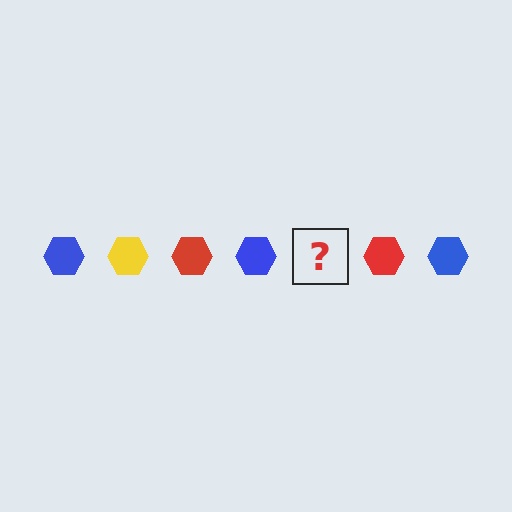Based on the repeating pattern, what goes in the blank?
The blank should be a yellow hexagon.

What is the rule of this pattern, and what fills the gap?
The rule is that the pattern cycles through blue, yellow, red hexagons. The gap should be filled with a yellow hexagon.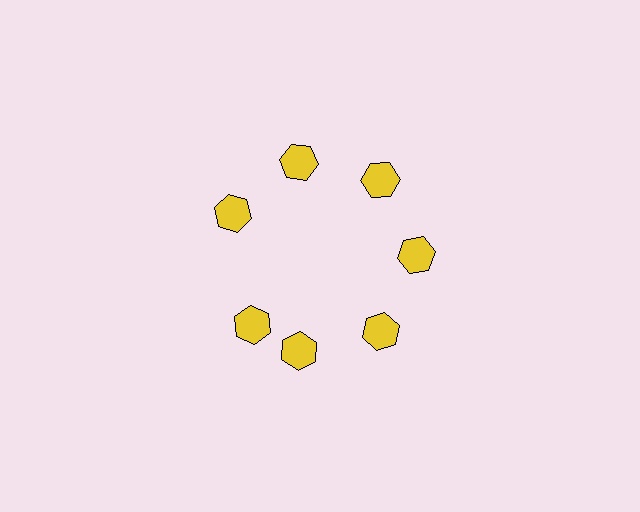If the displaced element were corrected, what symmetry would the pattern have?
It would have 7-fold rotational symmetry — the pattern would map onto itself every 51 degrees.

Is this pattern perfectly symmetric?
No. The 7 yellow hexagons are arranged in a ring, but one element near the 8 o'clock position is rotated out of alignment along the ring, breaking the 7-fold rotational symmetry.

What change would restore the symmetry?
The symmetry would be restored by rotating it back into even spacing with its neighbors so that all 7 hexagons sit at equal angles and equal distance from the center.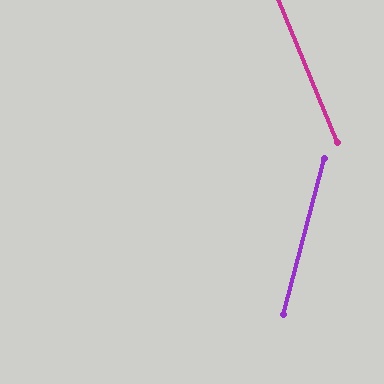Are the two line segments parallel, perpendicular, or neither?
Neither parallel nor perpendicular — they differ by about 37°.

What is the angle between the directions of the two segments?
Approximately 37 degrees.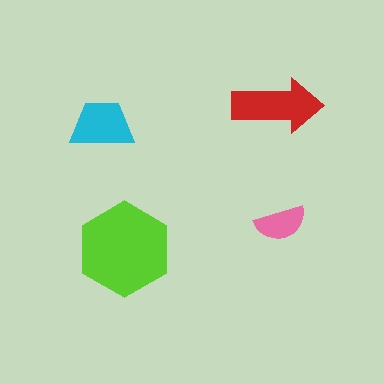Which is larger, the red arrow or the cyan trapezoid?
The red arrow.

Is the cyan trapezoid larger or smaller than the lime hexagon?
Smaller.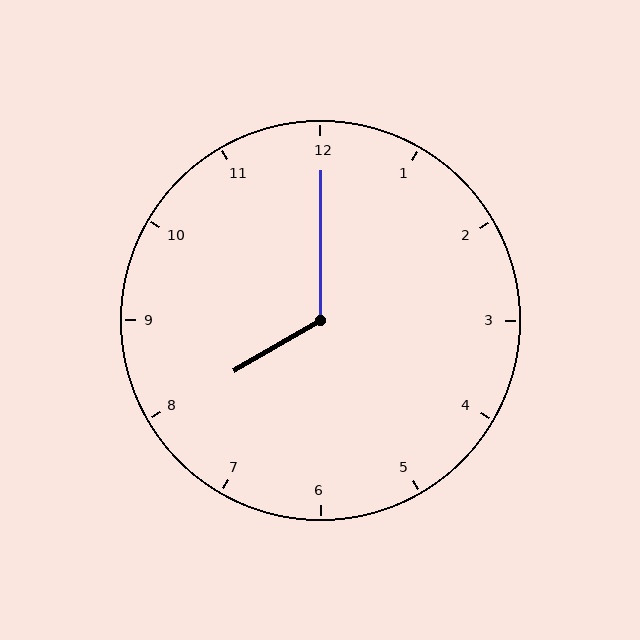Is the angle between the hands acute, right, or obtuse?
It is obtuse.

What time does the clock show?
8:00.